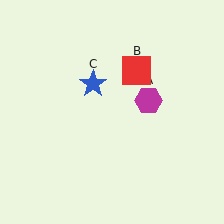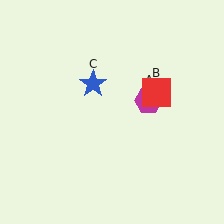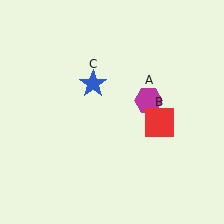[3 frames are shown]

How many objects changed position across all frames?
1 object changed position: red square (object B).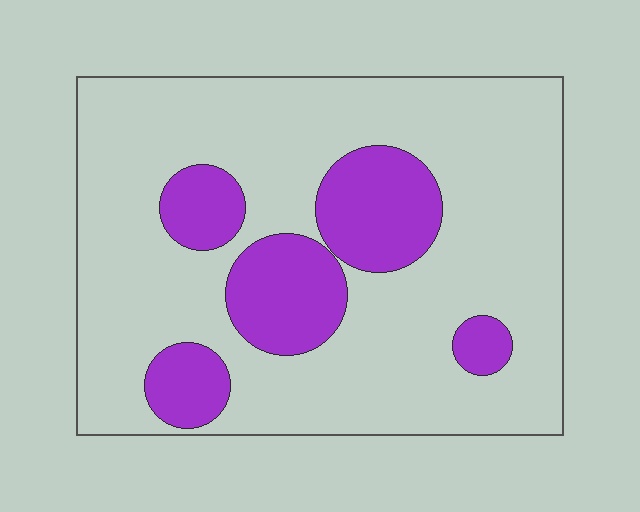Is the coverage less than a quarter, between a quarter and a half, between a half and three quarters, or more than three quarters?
Less than a quarter.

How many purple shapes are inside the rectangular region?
5.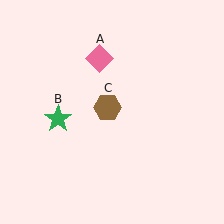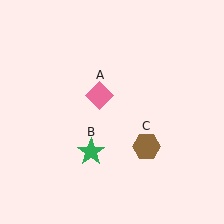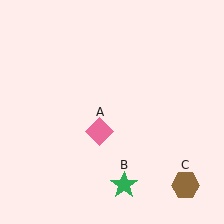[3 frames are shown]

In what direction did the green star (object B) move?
The green star (object B) moved down and to the right.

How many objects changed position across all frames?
3 objects changed position: pink diamond (object A), green star (object B), brown hexagon (object C).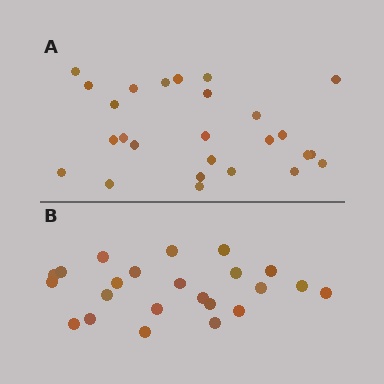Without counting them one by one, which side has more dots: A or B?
Region A (the top region) has more dots.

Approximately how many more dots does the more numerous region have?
Region A has just a few more — roughly 2 or 3 more dots than region B.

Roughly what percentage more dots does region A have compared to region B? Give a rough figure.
About 15% more.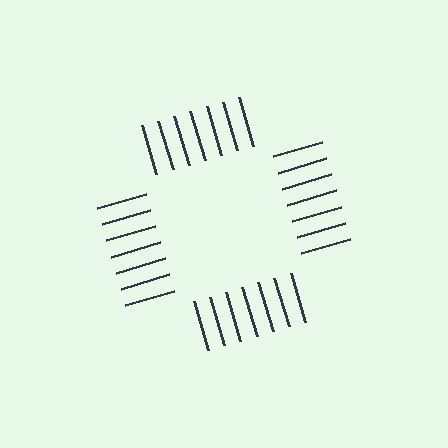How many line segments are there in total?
28 — 7 along each of the 4 edges.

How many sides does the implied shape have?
4 sides — the line-ends trace a square.